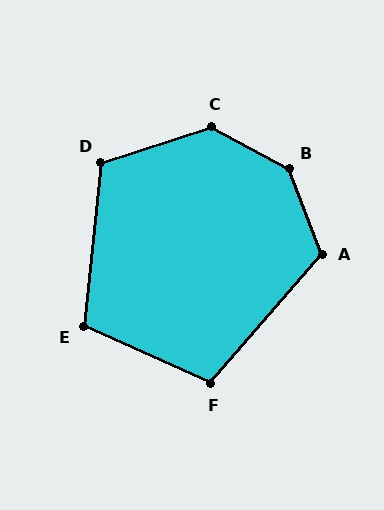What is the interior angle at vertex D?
Approximately 114 degrees (obtuse).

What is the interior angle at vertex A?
Approximately 118 degrees (obtuse).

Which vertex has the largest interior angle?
B, at approximately 139 degrees.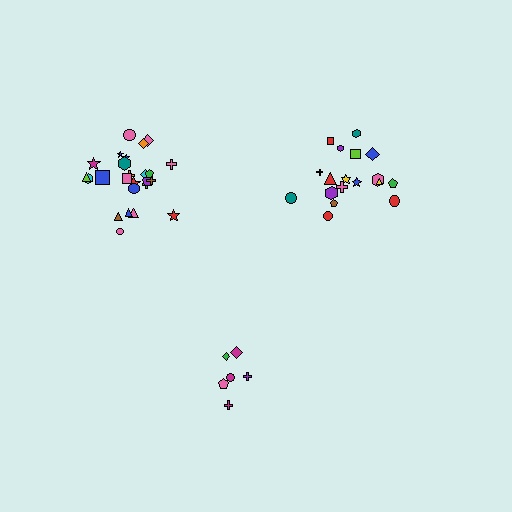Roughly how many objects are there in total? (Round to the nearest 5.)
Roughly 50 objects in total.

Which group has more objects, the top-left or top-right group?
The top-left group.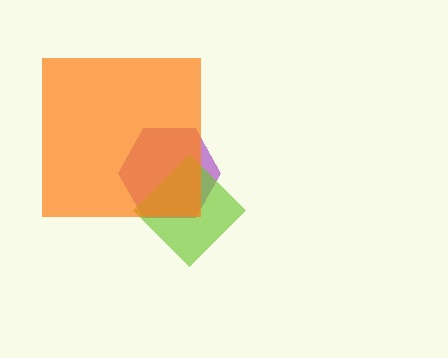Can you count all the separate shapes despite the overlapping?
Yes, there are 3 separate shapes.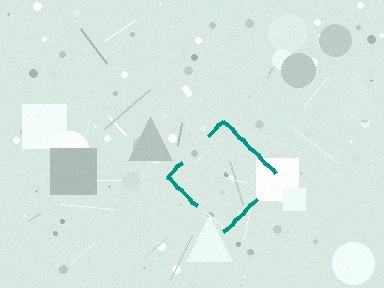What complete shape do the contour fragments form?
The contour fragments form a diamond.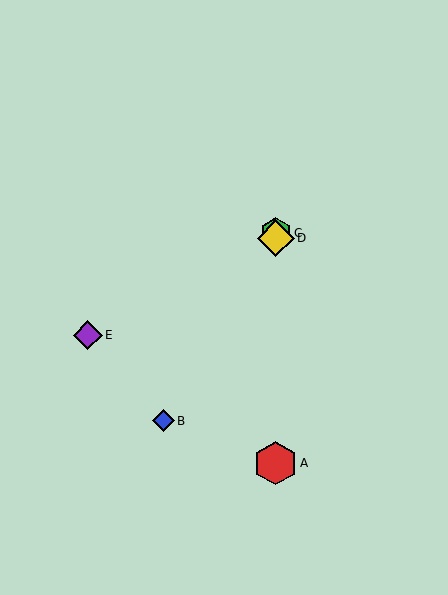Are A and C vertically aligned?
Yes, both are at x≈276.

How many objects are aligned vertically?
3 objects (A, C, D) are aligned vertically.